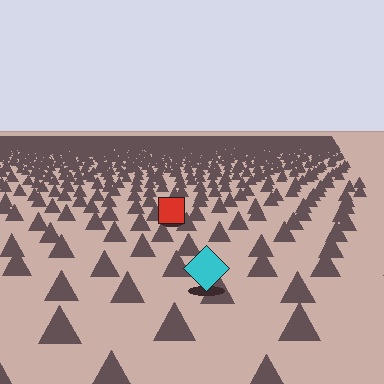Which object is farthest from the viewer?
The red square is farthest from the viewer. It appears smaller and the ground texture around it is denser.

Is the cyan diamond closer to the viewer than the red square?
Yes. The cyan diamond is closer — you can tell from the texture gradient: the ground texture is coarser near it.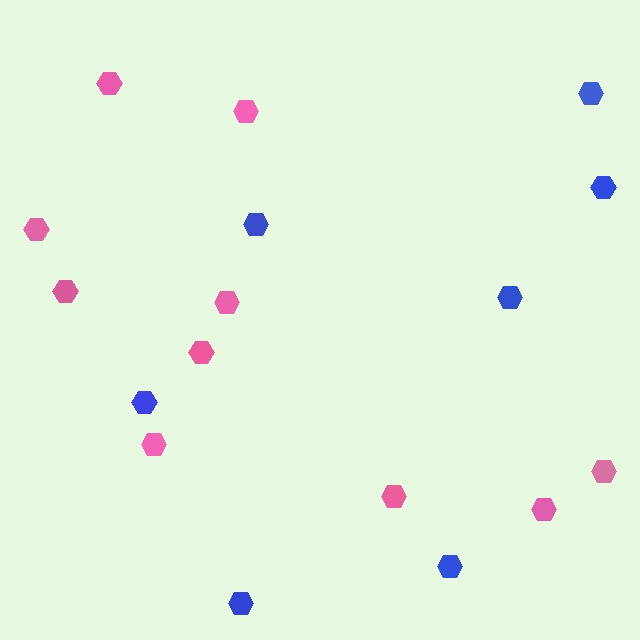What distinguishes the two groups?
There are 2 groups: one group of pink hexagons (10) and one group of blue hexagons (7).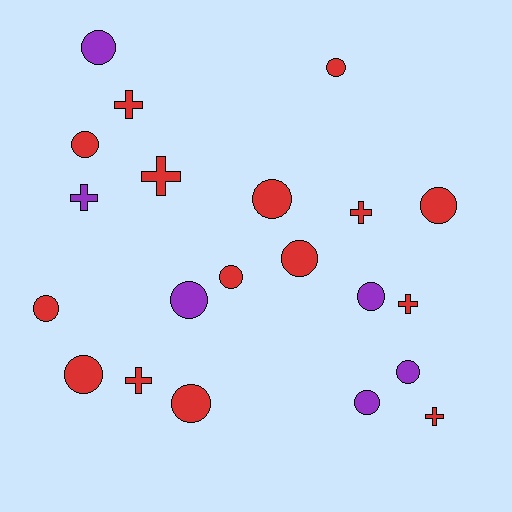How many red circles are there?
There are 9 red circles.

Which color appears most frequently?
Red, with 15 objects.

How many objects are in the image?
There are 21 objects.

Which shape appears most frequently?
Circle, with 14 objects.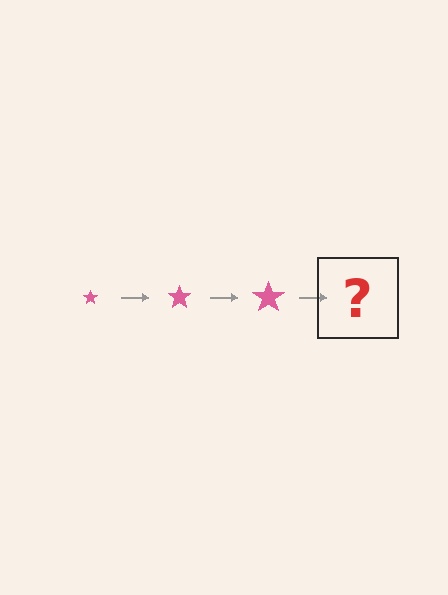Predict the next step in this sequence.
The next step is a pink star, larger than the previous one.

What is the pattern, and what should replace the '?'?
The pattern is that the star gets progressively larger each step. The '?' should be a pink star, larger than the previous one.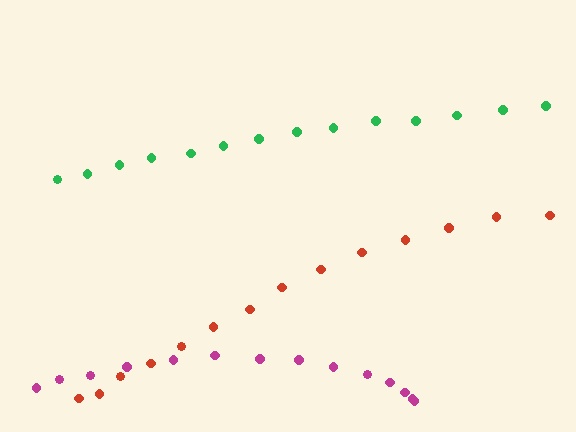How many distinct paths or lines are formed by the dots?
There are 3 distinct paths.